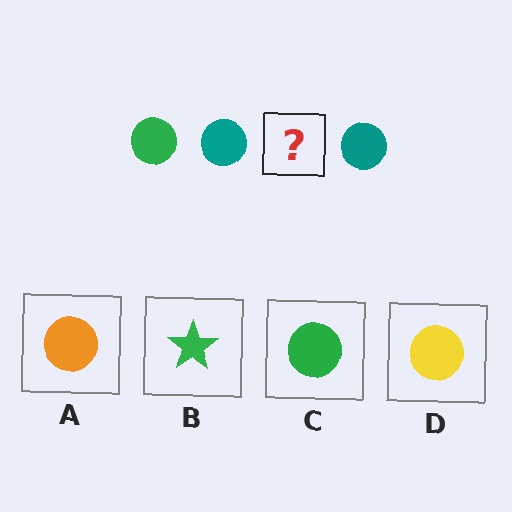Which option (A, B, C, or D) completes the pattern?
C.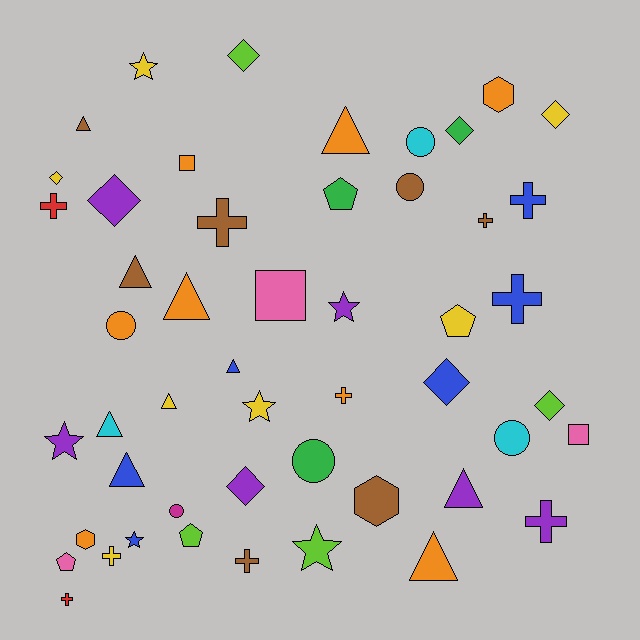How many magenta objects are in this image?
There is 1 magenta object.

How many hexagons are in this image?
There are 3 hexagons.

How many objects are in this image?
There are 50 objects.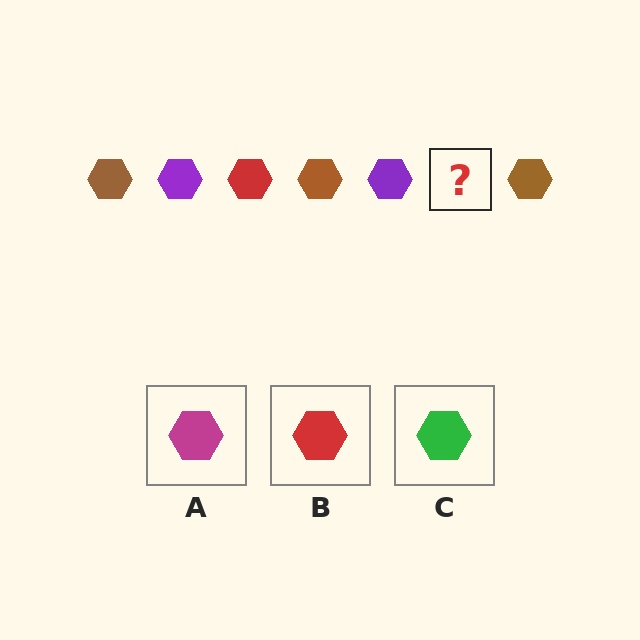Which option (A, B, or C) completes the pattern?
B.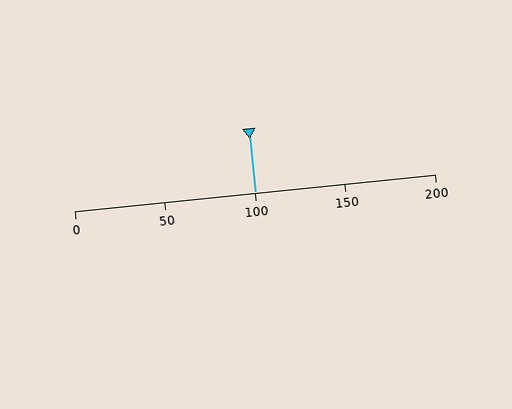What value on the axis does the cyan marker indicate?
The marker indicates approximately 100.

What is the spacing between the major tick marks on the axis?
The major ticks are spaced 50 apart.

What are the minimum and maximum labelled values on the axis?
The axis runs from 0 to 200.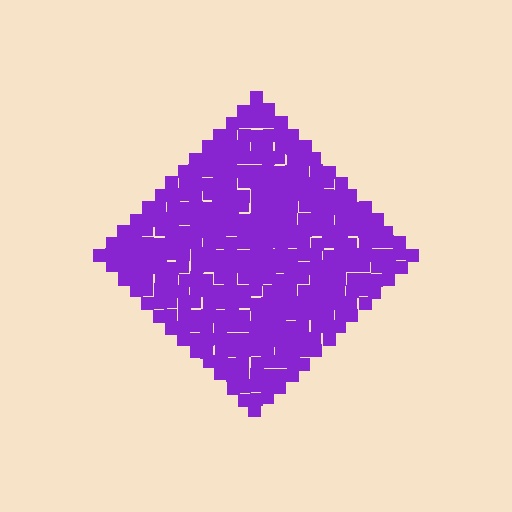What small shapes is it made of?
It is made of small squares.